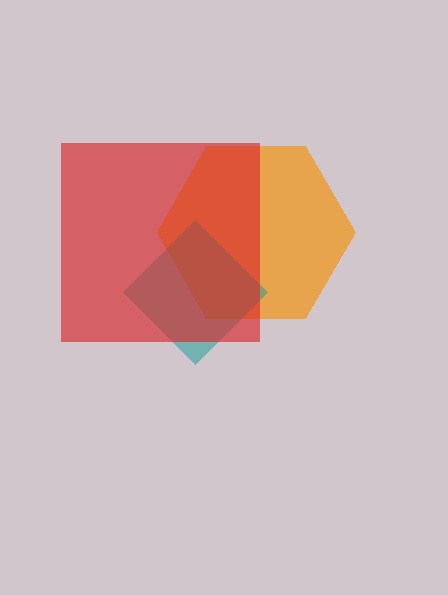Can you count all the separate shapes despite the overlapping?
Yes, there are 3 separate shapes.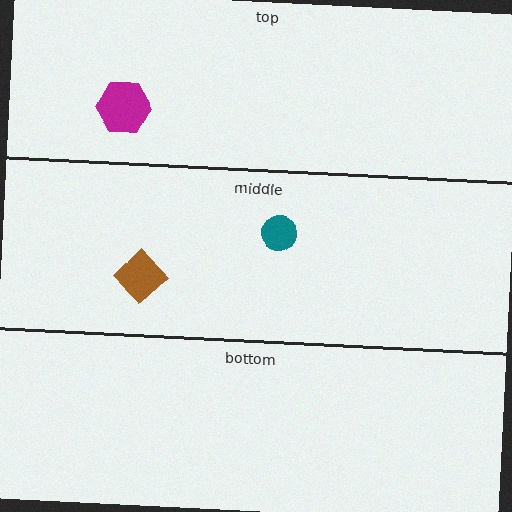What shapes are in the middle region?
The brown diamond, the teal circle.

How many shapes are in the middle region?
2.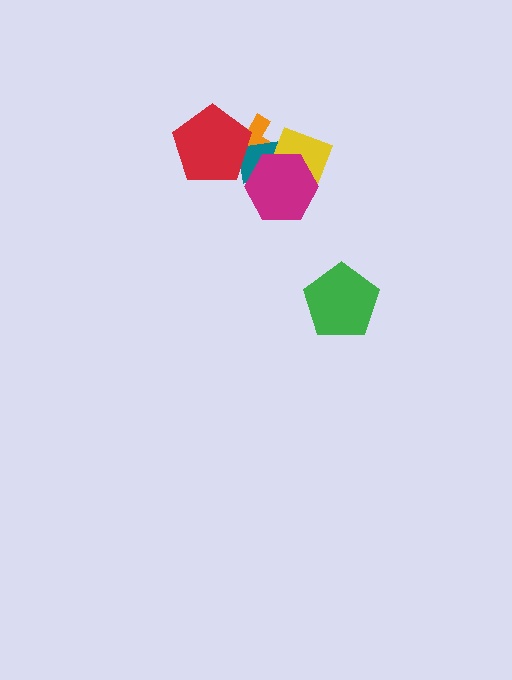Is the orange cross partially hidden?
Yes, it is partially covered by another shape.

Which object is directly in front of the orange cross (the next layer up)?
The teal rectangle is directly in front of the orange cross.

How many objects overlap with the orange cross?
4 objects overlap with the orange cross.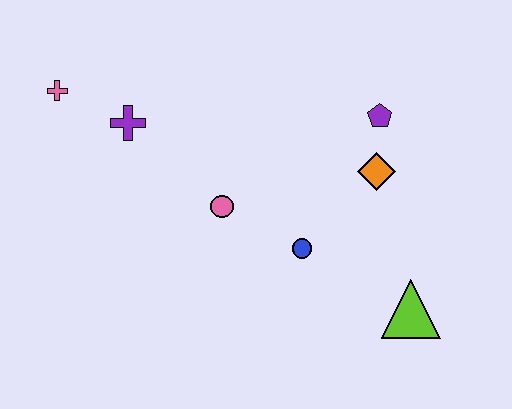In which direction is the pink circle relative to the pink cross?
The pink circle is to the right of the pink cross.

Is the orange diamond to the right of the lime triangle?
No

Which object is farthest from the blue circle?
The pink cross is farthest from the blue circle.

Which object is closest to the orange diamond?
The purple pentagon is closest to the orange diamond.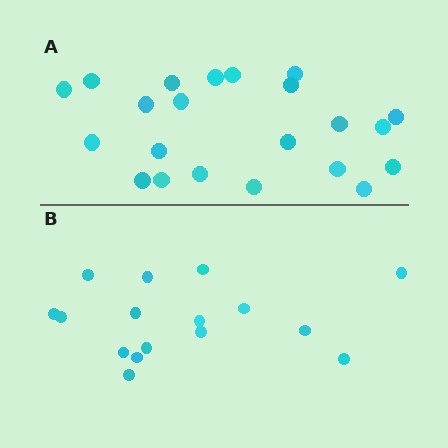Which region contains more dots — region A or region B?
Region A (the top region) has more dots.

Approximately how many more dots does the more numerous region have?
Region A has about 6 more dots than region B.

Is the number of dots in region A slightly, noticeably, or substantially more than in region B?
Region A has noticeably more, but not dramatically so. The ratio is roughly 1.4 to 1.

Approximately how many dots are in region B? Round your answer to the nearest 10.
About 20 dots. (The exact count is 16, which rounds to 20.)